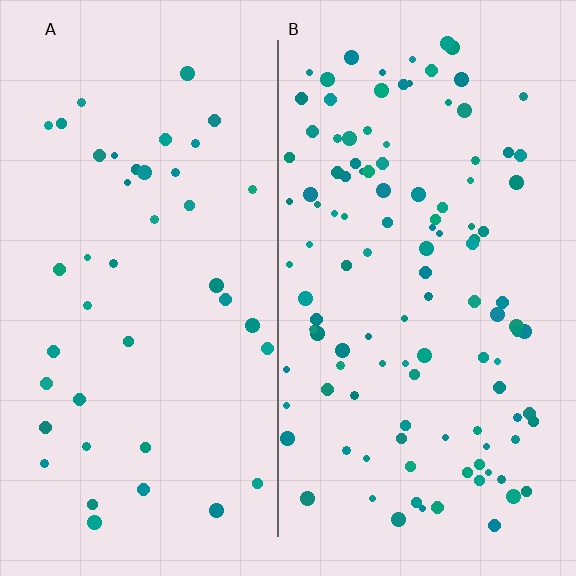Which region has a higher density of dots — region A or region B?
B (the right).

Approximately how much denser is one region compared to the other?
Approximately 2.7× — region B over region A.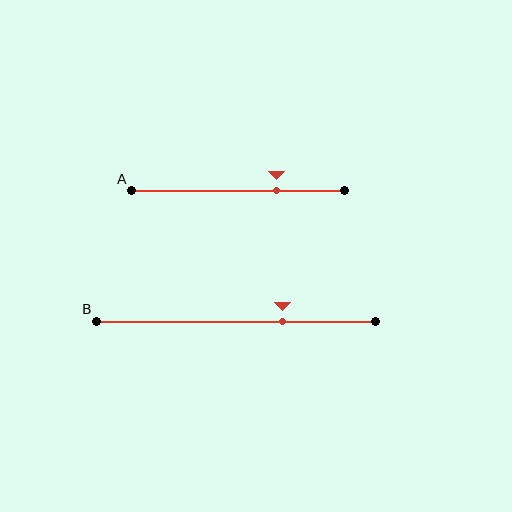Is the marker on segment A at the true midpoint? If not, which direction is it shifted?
No, the marker on segment A is shifted to the right by about 18% of the segment length.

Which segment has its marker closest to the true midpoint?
Segment B has its marker closest to the true midpoint.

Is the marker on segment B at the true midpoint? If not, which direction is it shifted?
No, the marker on segment B is shifted to the right by about 17% of the segment length.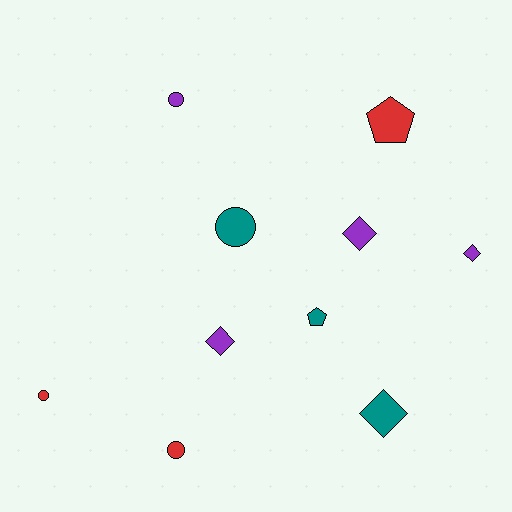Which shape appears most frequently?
Circle, with 4 objects.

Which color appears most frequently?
Purple, with 4 objects.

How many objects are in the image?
There are 10 objects.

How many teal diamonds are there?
There is 1 teal diamond.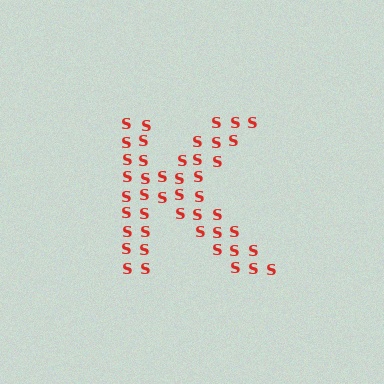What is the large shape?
The large shape is the letter K.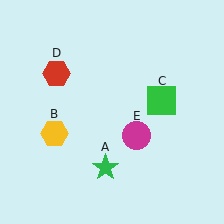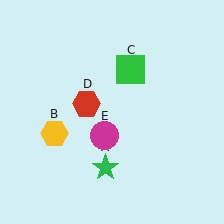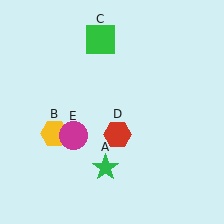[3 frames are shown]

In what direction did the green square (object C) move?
The green square (object C) moved up and to the left.